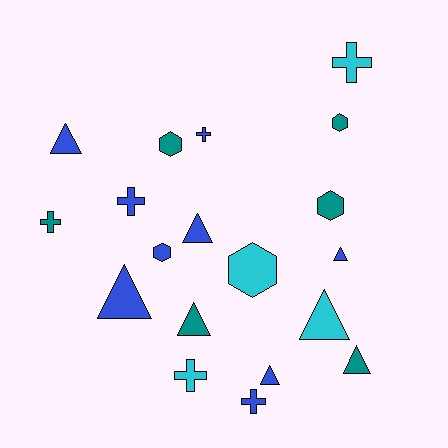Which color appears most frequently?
Blue, with 9 objects.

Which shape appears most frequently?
Triangle, with 8 objects.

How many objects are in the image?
There are 19 objects.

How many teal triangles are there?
There are 2 teal triangles.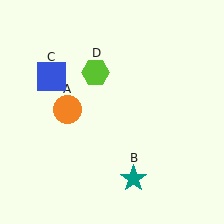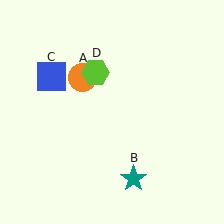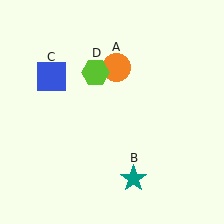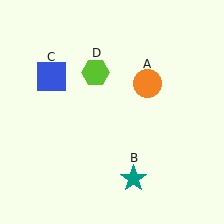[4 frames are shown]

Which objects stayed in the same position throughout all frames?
Teal star (object B) and blue square (object C) and lime hexagon (object D) remained stationary.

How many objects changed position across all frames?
1 object changed position: orange circle (object A).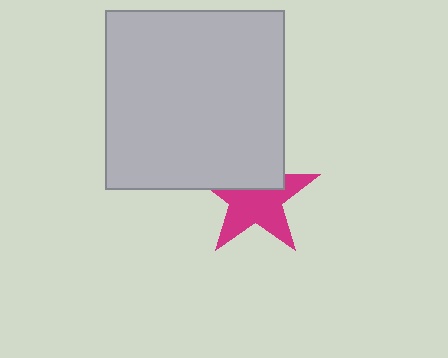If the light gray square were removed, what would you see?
You would see the complete magenta star.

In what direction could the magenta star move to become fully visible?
The magenta star could move down. That would shift it out from behind the light gray square entirely.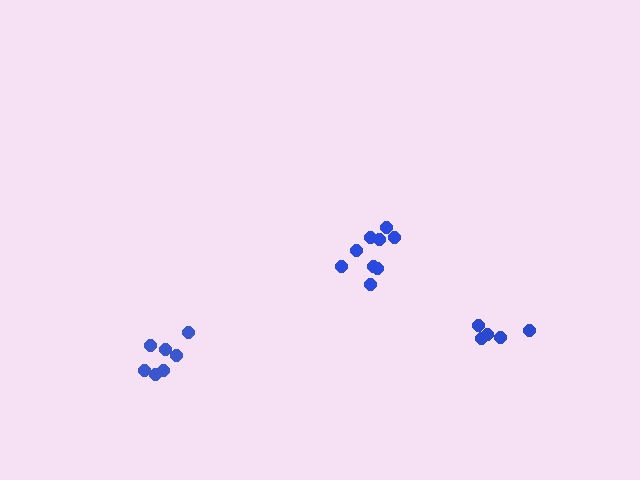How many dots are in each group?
Group 1: 5 dots, Group 2: 9 dots, Group 3: 7 dots (21 total).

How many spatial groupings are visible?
There are 3 spatial groupings.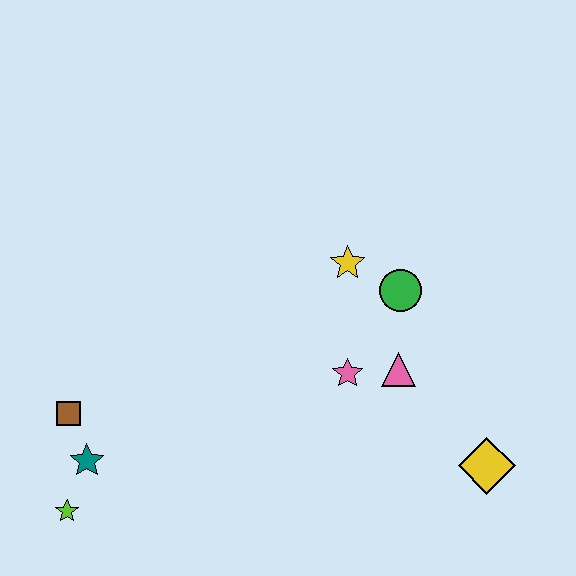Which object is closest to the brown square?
The teal star is closest to the brown square.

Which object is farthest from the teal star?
The yellow diamond is farthest from the teal star.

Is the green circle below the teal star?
No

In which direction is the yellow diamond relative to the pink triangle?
The yellow diamond is below the pink triangle.